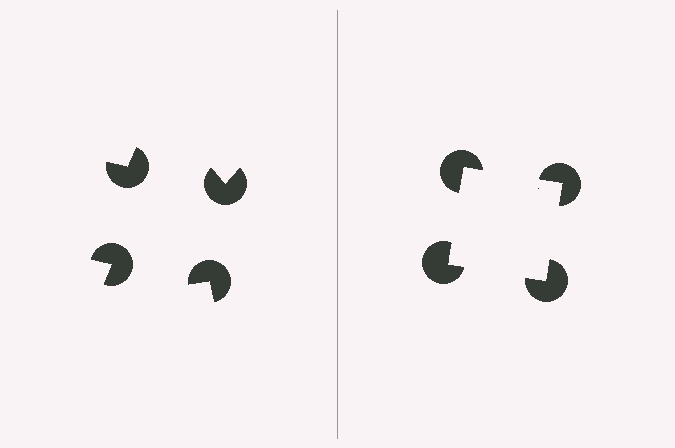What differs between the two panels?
The pac-man discs are positioned identically on both sides; only the wedge orientations differ. On the right they align to a square; on the left they are misaligned.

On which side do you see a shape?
An illusory square appears on the right side. On the left side the wedge cuts are rotated, so no coherent shape forms.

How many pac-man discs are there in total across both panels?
8 — 4 on each side.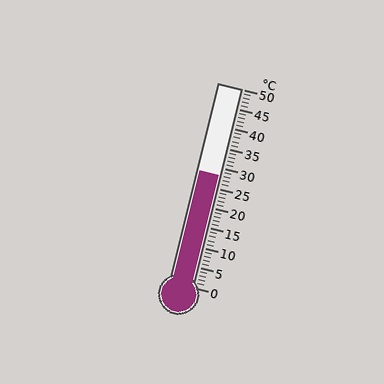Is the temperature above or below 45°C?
The temperature is below 45°C.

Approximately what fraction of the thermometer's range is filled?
The thermometer is filled to approximately 55% of its range.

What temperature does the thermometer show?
The thermometer shows approximately 28°C.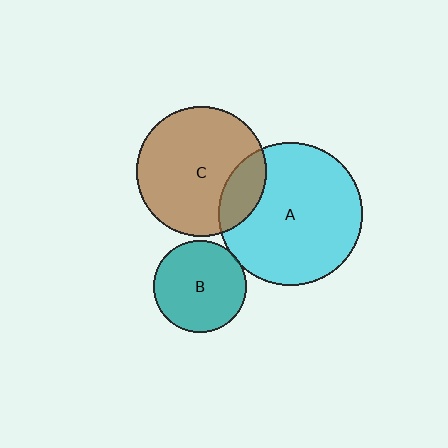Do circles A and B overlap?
Yes.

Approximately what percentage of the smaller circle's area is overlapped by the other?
Approximately 5%.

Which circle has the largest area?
Circle A (cyan).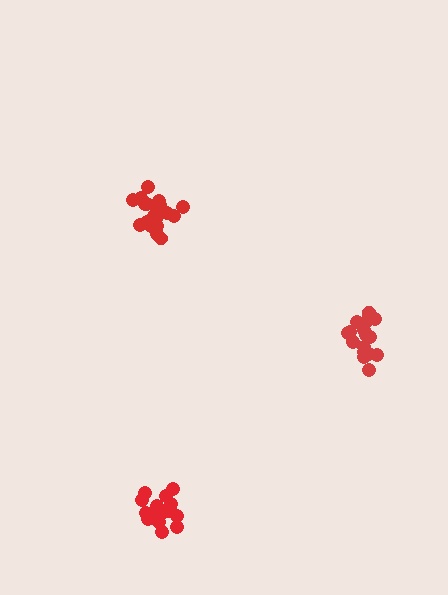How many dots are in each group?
Group 1: 21 dots, Group 2: 17 dots, Group 3: 18 dots (56 total).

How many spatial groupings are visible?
There are 3 spatial groupings.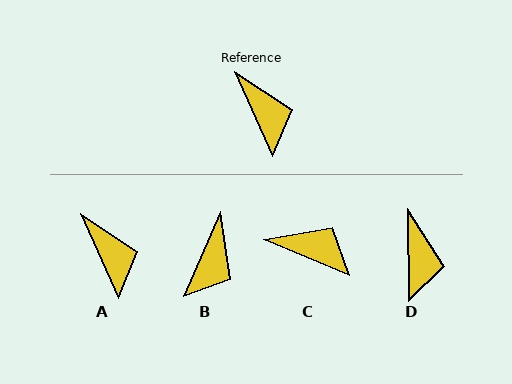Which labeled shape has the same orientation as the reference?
A.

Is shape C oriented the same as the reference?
No, it is off by about 43 degrees.